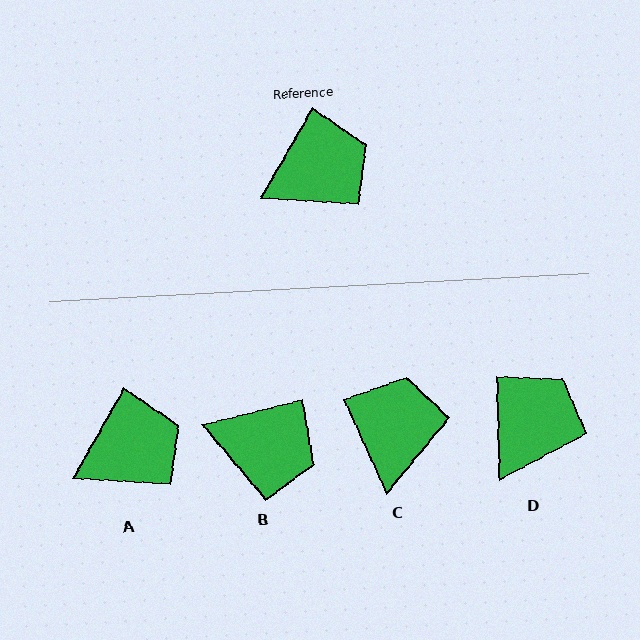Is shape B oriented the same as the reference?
No, it is off by about 46 degrees.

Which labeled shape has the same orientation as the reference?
A.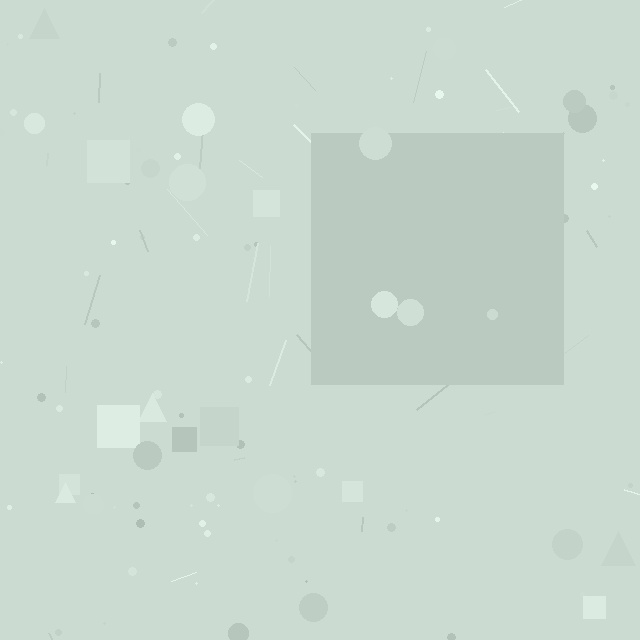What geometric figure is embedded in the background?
A square is embedded in the background.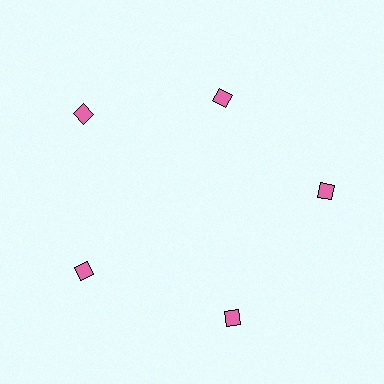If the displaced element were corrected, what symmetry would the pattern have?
It would have 5-fold rotational symmetry — the pattern would map onto itself every 72 degrees.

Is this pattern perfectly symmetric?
No. The 5 pink diamonds are arranged in a ring, but one element near the 1 o'clock position is pulled inward toward the center, breaking the 5-fold rotational symmetry.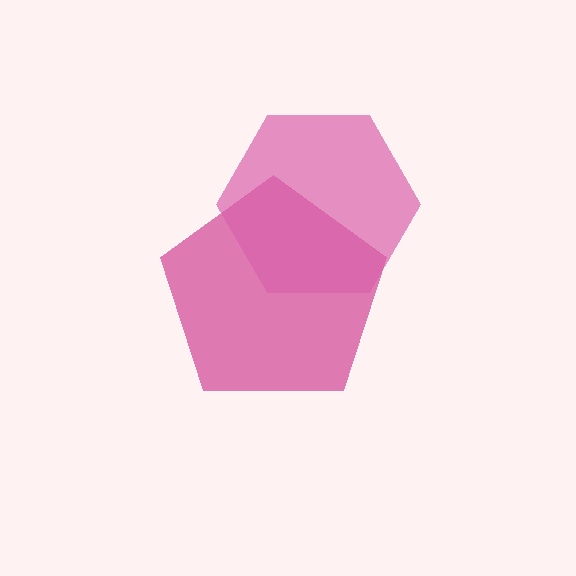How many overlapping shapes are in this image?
There are 2 overlapping shapes in the image.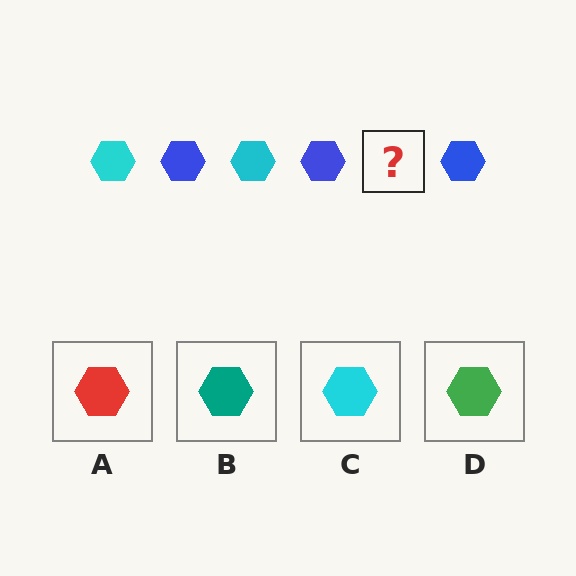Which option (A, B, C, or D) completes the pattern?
C.